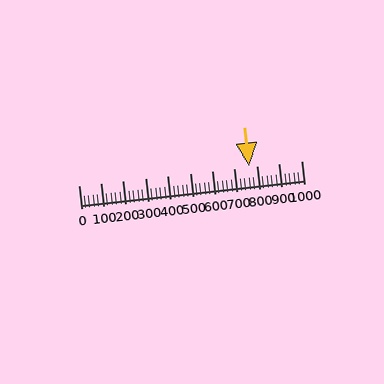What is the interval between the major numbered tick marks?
The major tick marks are spaced 100 units apart.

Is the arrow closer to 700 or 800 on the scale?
The arrow is closer to 800.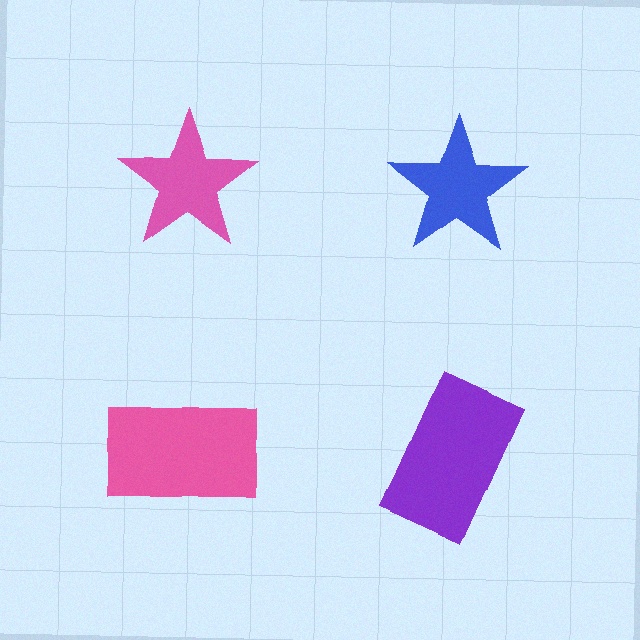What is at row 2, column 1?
A pink rectangle.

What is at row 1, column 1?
A pink star.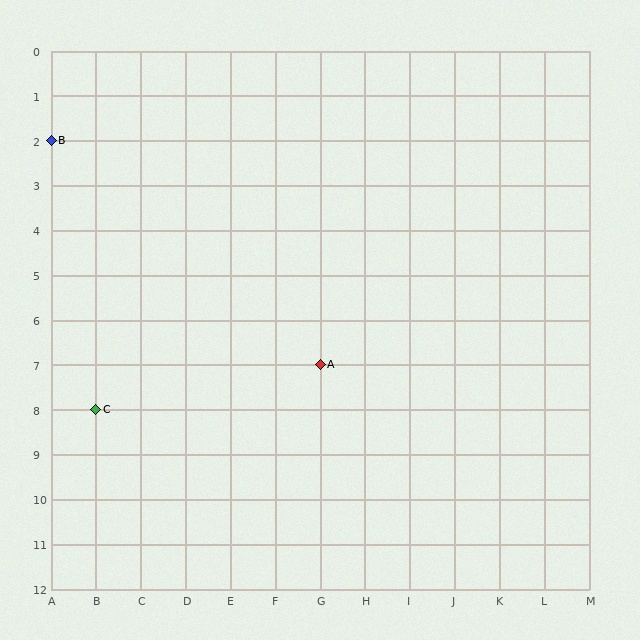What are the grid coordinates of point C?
Point C is at grid coordinates (B, 8).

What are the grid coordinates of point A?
Point A is at grid coordinates (G, 7).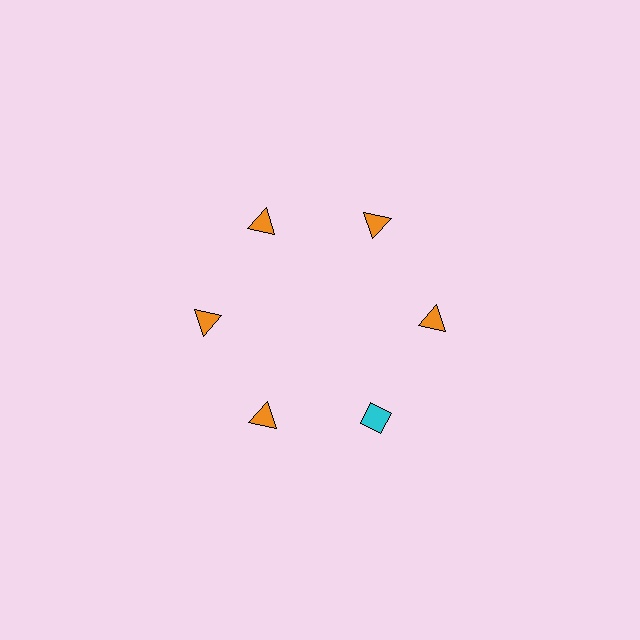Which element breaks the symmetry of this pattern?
The cyan diamond at roughly the 5 o'clock position breaks the symmetry. All other shapes are orange triangles.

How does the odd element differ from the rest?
It differs in both color (cyan instead of orange) and shape (diamond instead of triangle).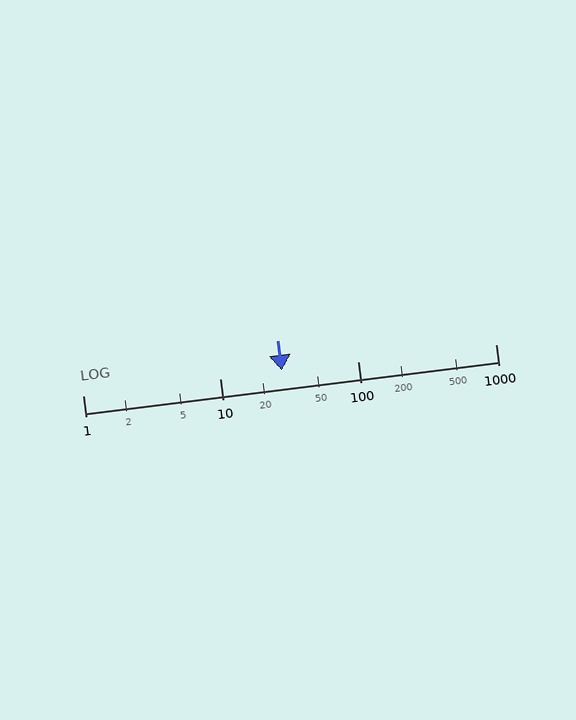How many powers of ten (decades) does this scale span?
The scale spans 3 decades, from 1 to 1000.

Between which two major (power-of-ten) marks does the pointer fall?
The pointer is between 10 and 100.